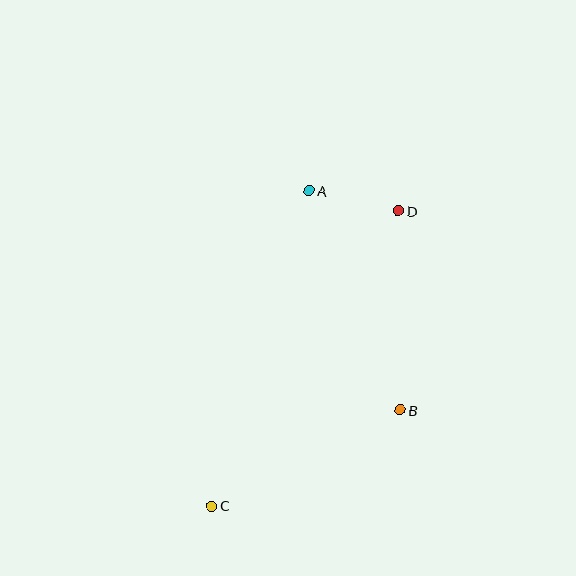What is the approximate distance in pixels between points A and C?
The distance between A and C is approximately 330 pixels.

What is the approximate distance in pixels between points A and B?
The distance between A and B is approximately 237 pixels.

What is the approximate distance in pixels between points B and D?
The distance between B and D is approximately 199 pixels.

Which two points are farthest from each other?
Points C and D are farthest from each other.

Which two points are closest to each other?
Points A and D are closest to each other.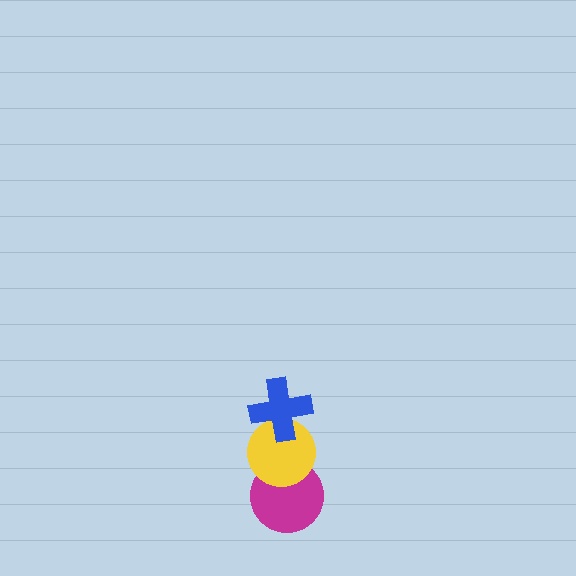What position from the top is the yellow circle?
The yellow circle is 2nd from the top.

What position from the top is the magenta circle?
The magenta circle is 3rd from the top.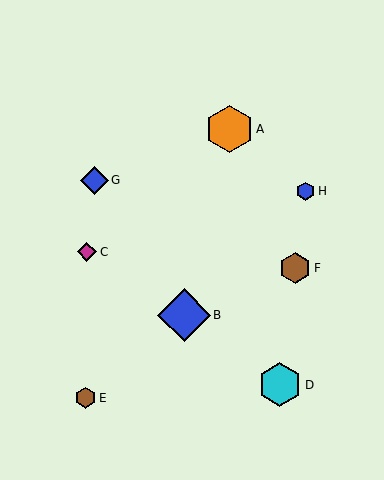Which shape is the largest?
The blue diamond (labeled B) is the largest.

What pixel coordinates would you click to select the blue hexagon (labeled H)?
Click at (305, 191) to select the blue hexagon H.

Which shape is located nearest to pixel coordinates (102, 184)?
The blue diamond (labeled G) at (94, 180) is nearest to that location.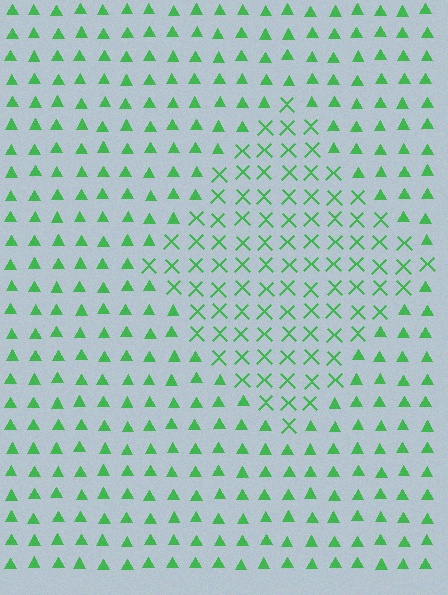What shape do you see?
I see a diamond.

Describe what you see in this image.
The image is filled with small green elements arranged in a uniform grid. A diamond-shaped region contains X marks, while the surrounding area contains triangles. The boundary is defined purely by the change in element shape.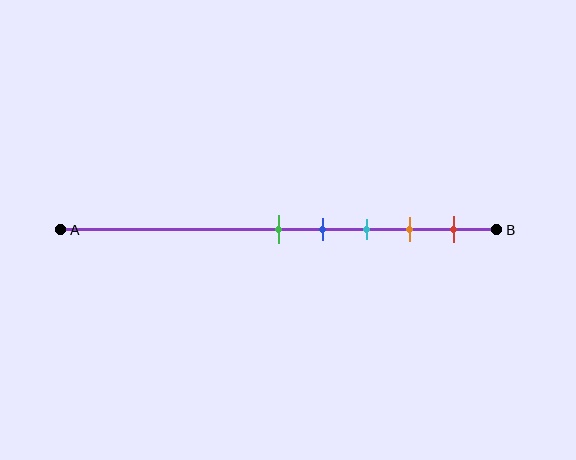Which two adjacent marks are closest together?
The green and blue marks are the closest adjacent pair.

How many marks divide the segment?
There are 5 marks dividing the segment.